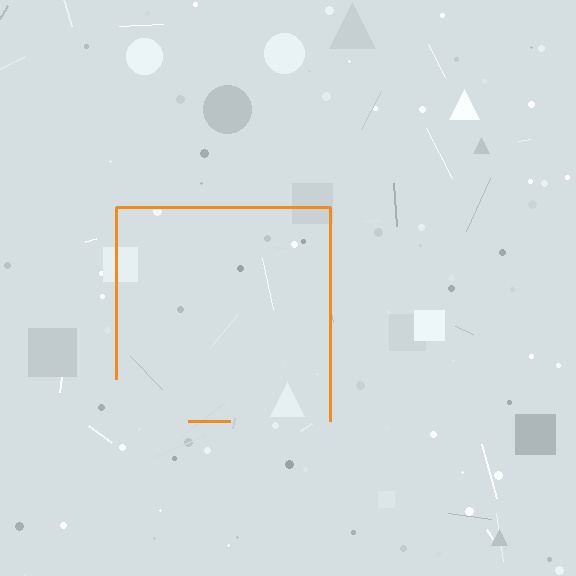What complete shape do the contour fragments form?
The contour fragments form a square.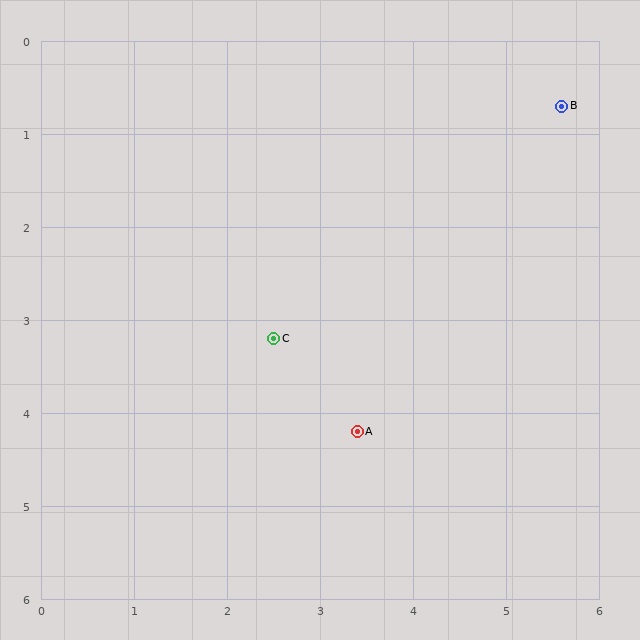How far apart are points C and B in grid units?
Points C and B are about 4.0 grid units apart.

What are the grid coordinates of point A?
Point A is at approximately (3.4, 4.2).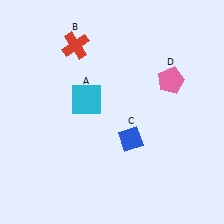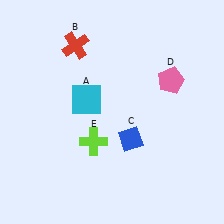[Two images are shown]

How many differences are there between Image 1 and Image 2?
There is 1 difference between the two images.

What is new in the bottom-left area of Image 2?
A lime cross (E) was added in the bottom-left area of Image 2.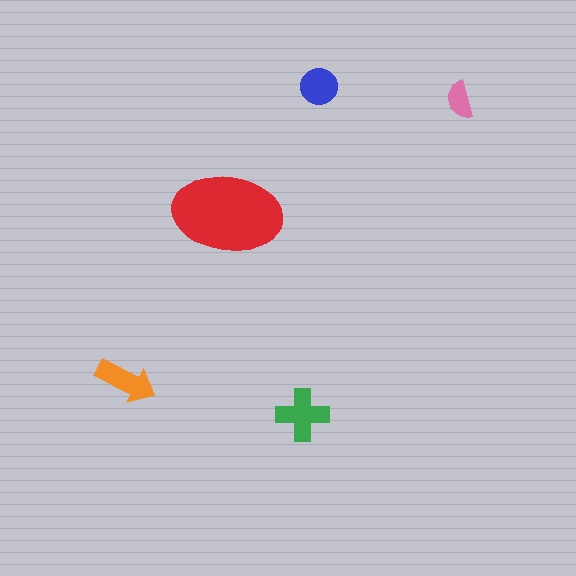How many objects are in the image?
There are 5 objects in the image.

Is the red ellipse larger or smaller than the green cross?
Larger.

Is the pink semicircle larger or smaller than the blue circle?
Smaller.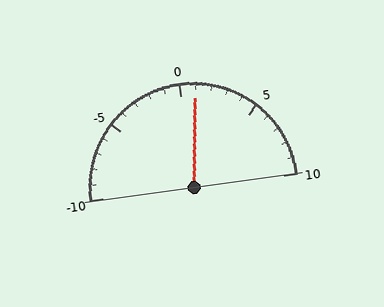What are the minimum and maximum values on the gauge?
The gauge ranges from -10 to 10.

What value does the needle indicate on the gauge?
The needle indicates approximately 1.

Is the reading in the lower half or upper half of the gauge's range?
The reading is in the upper half of the range (-10 to 10).